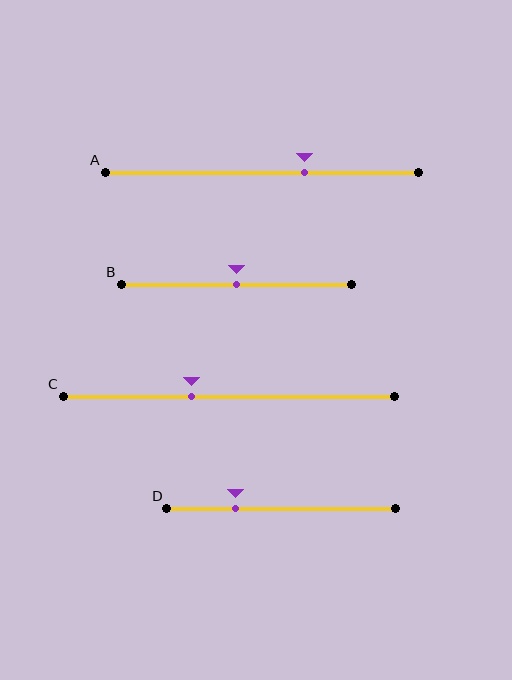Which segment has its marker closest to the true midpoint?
Segment B has its marker closest to the true midpoint.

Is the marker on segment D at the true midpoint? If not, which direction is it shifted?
No, the marker on segment D is shifted to the left by about 20% of the segment length.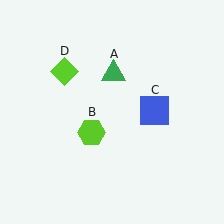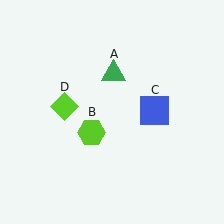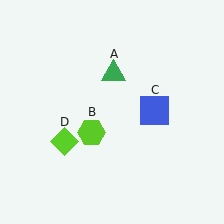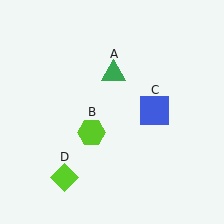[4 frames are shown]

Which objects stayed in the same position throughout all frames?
Green triangle (object A) and lime hexagon (object B) and blue square (object C) remained stationary.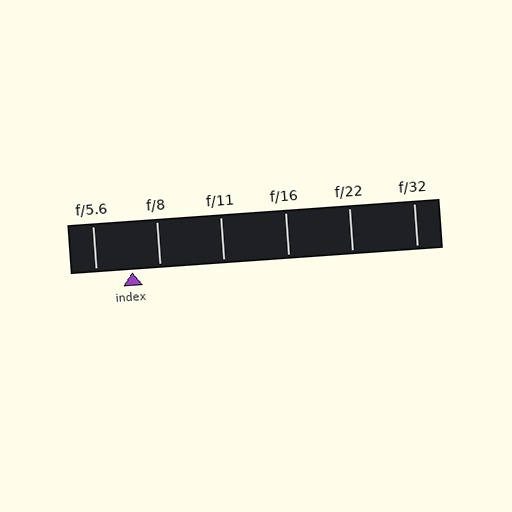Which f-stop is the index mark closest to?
The index mark is closest to f/8.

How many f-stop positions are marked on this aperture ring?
There are 6 f-stop positions marked.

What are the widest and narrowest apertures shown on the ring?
The widest aperture shown is f/5.6 and the narrowest is f/32.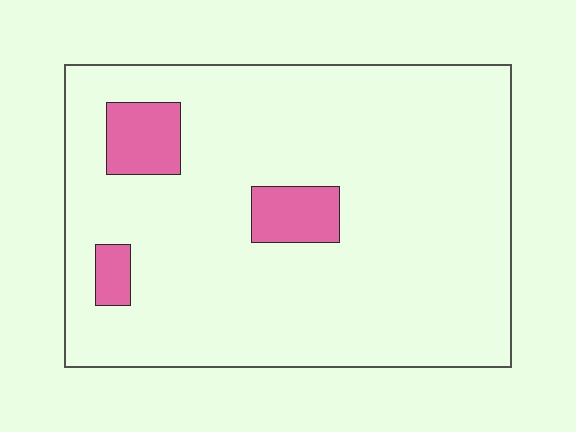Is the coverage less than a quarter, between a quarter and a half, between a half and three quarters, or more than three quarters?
Less than a quarter.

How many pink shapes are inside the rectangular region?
3.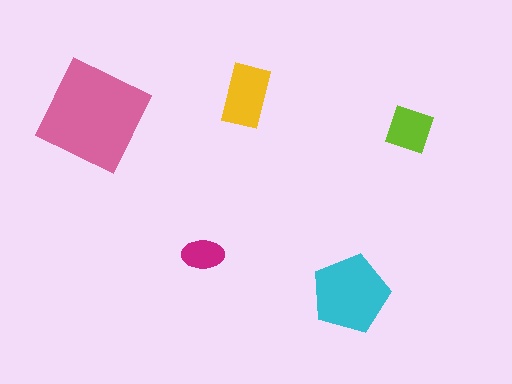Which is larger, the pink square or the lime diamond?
The pink square.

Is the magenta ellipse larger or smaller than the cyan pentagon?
Smaller.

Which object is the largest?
The pink square.